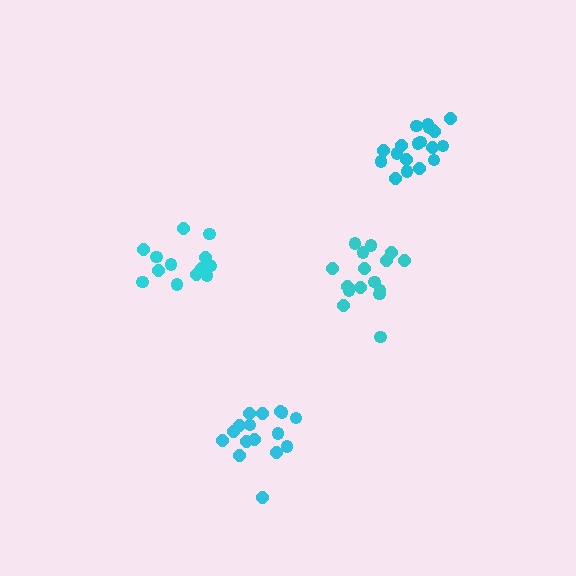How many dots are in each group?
Group 1: 14 dots, Group 2: 19 dots, Group 3: 16 dots, Group 4: 16 dots (65 total).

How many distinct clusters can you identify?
There are 4 distinct clusters.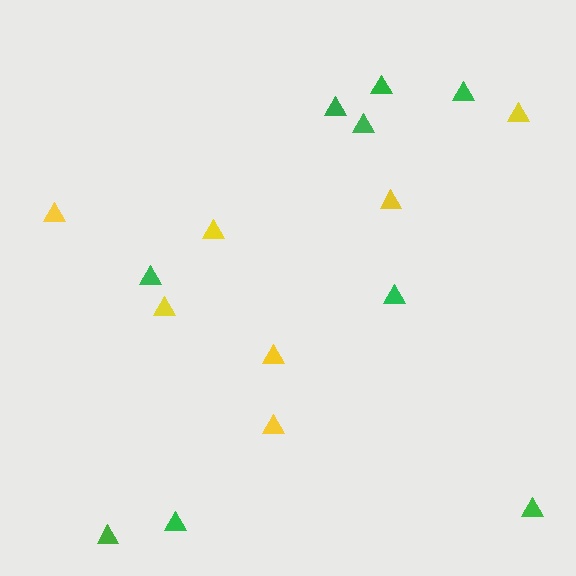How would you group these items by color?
There are 2 groups: one group of green triangles (9) and one group of yellow triangles (7).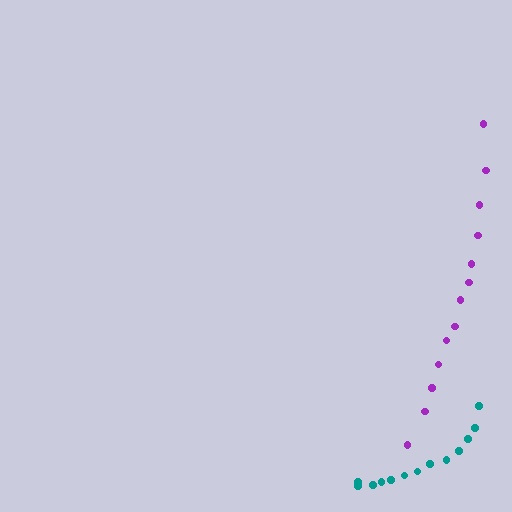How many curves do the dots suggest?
There are 2 distinct paths.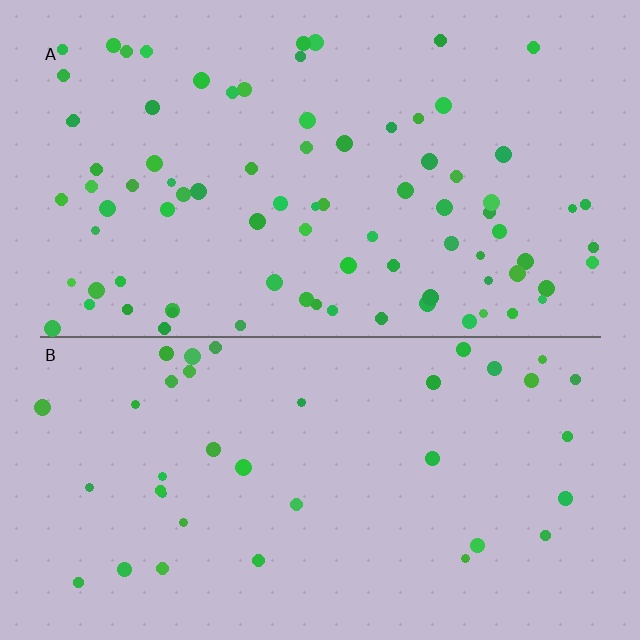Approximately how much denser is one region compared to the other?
Approximately 2.2× — region A over region B.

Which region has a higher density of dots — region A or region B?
A (the top).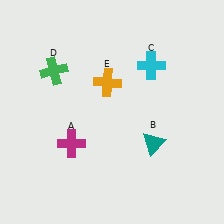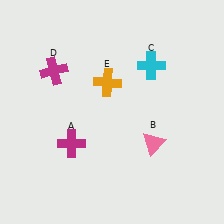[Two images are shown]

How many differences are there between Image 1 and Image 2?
There are 2 differences between the two images.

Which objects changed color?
B changed from teal to pink. D changed from green to magenta.